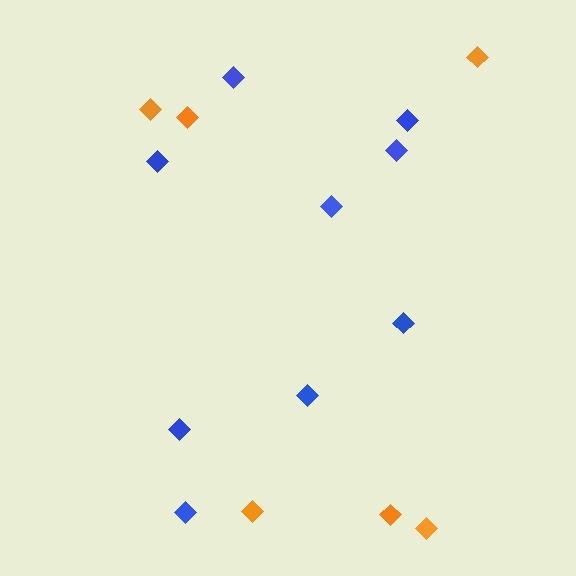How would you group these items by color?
There are 2 groups: one group of orange diamonds (6) and one group of blue diamonds (9).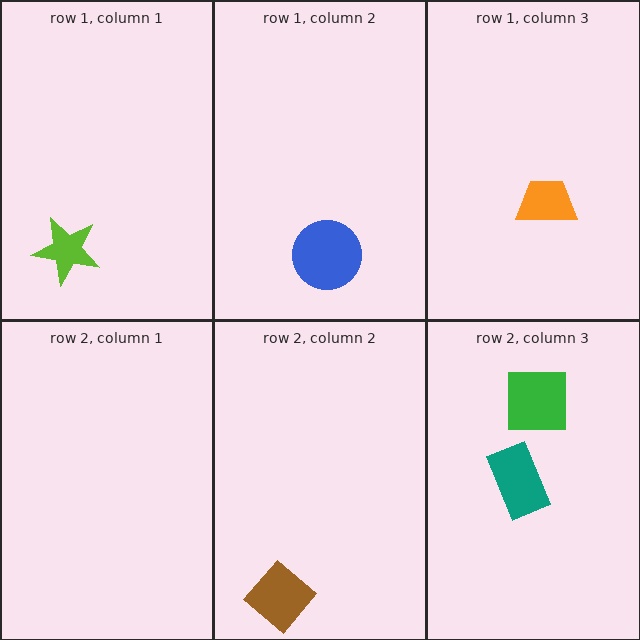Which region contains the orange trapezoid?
The row 1, column 3 region.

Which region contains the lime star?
The row 1, column 1 region.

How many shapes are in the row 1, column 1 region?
1.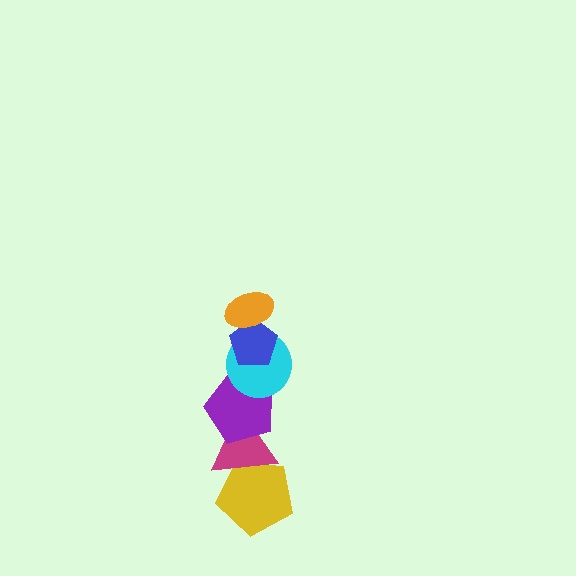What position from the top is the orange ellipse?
The orange ellipse is 1st from the top.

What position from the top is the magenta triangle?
The magenta triangle is 5th from the top.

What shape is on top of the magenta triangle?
The purple pentagon is on top of the magenta triangle.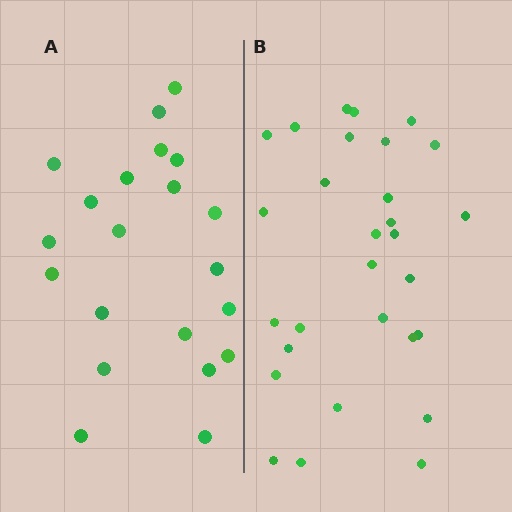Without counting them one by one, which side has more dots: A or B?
Region B (the right region) has more dots.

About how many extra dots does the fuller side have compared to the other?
Region B has roughly 8 or so more dots than region A.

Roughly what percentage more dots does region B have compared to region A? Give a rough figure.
About 40% more.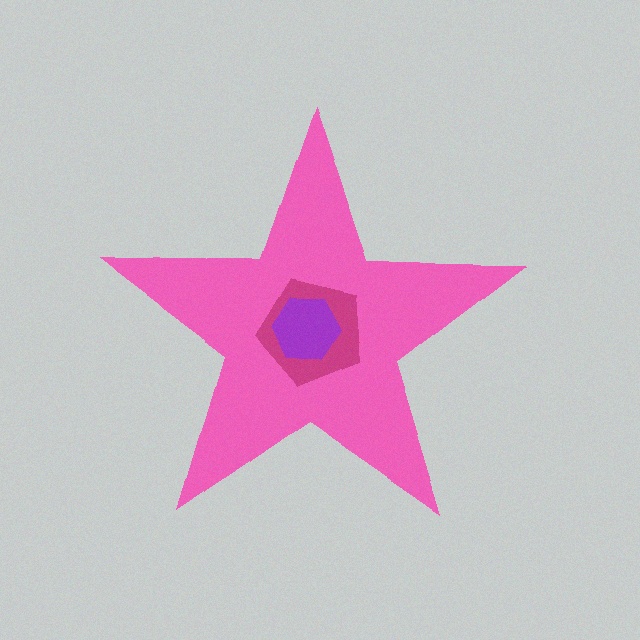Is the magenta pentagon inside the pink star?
Yes.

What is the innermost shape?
The purple hexagon.